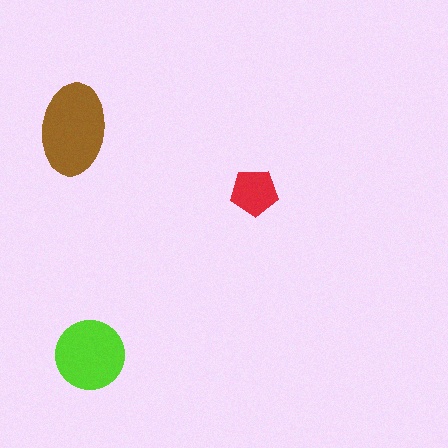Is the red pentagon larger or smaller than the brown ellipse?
Smaller.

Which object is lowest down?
The lime circle is bottommost.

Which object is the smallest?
The red pentagon.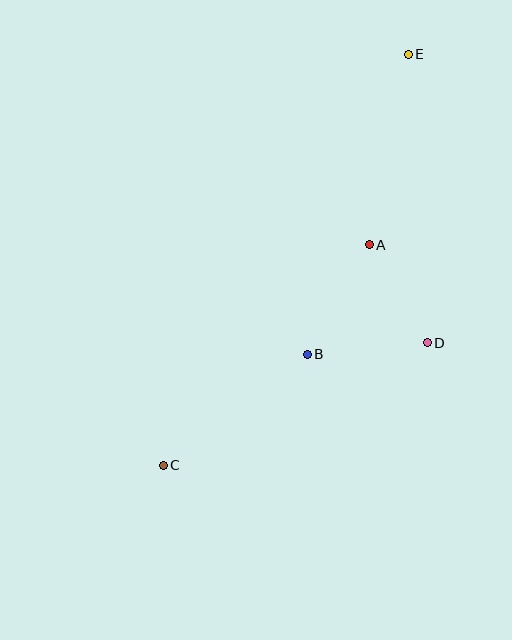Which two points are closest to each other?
Points A and D are closest to each other.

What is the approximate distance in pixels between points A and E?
The distance between A and E is approximately 195 pixels.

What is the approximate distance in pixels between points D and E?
The distance between D and E is approximately 289 pixels.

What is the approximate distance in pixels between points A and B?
The distance between A and B is approximately 126 pixels.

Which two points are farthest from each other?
Points C and E are farthest from each other.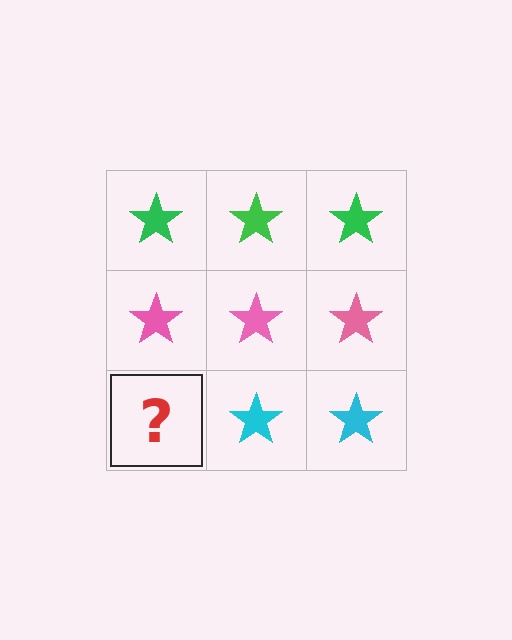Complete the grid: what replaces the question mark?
The question mark should be replaced with a cyan star.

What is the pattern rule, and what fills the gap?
The rule is that each row has a consistent color. The gap should be filled with a cyan star.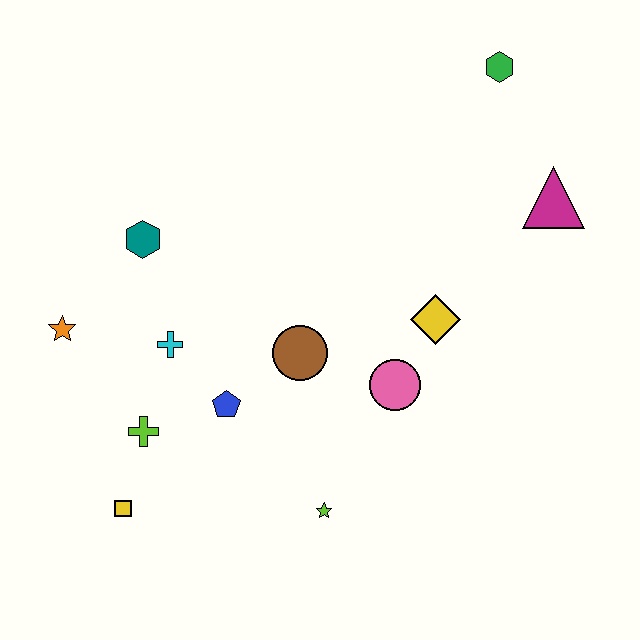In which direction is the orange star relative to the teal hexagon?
The orange star is below the teal hexagon.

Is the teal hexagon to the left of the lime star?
Yes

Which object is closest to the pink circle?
The yellow diamond is closest to the pink circle.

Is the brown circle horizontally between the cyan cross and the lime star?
Yes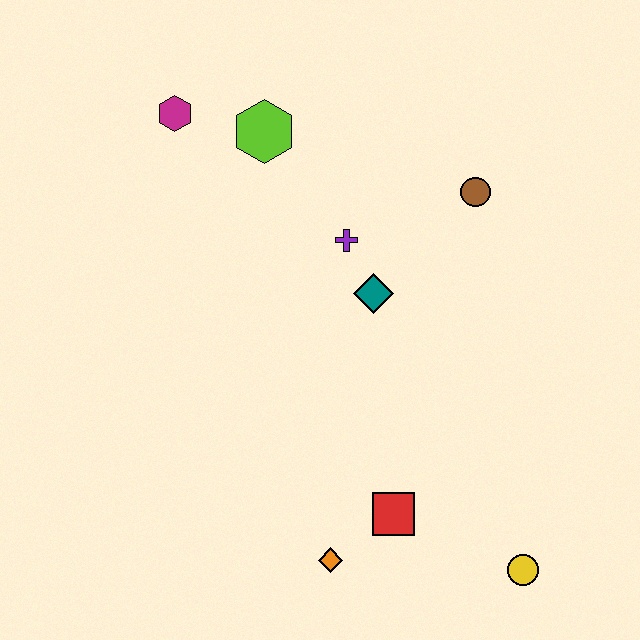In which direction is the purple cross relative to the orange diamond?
The purple cross is above the orange diamond.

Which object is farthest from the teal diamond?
The yellow circle is farthest from the teal diamond.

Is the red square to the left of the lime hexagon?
No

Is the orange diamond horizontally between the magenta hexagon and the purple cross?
Yes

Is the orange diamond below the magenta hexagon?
Yes